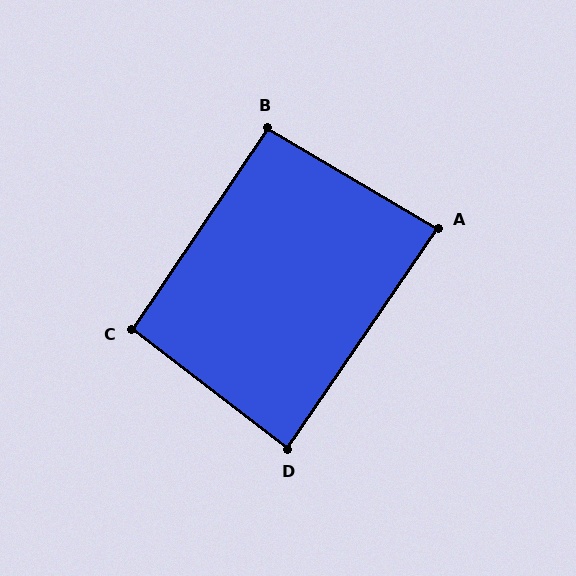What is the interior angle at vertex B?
Approximately 93 degrees (approximately right).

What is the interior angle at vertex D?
Approximately 87 degrees (approximately right).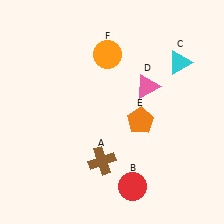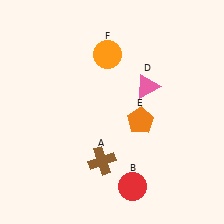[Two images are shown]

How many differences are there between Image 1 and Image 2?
There is 1 difference between the two images.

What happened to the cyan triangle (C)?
The cyan triangle (C) was removed in Image 2. It was in the top-right area of Image 1.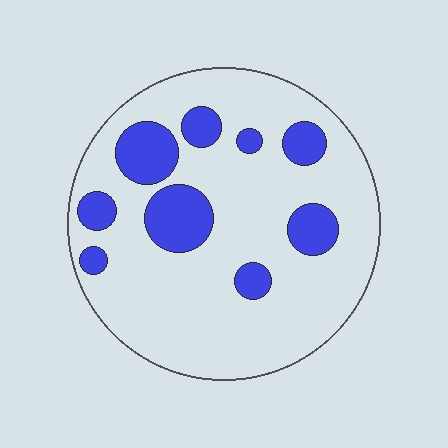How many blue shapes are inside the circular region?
9.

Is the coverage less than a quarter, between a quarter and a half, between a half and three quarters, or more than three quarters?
Less than a quarter.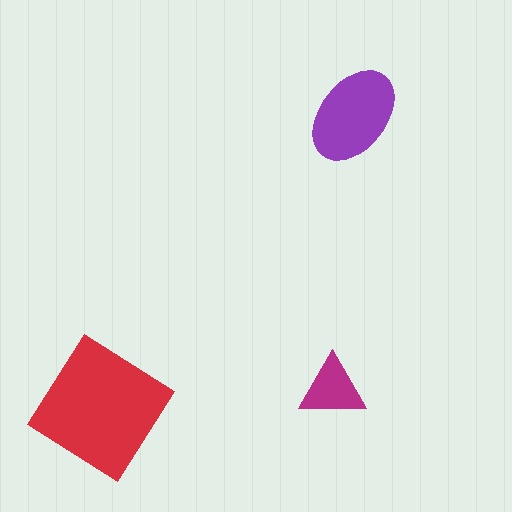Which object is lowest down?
The red diamond is bottommost.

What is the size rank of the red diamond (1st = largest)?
1st.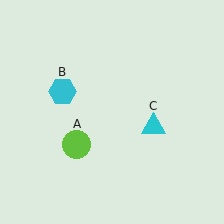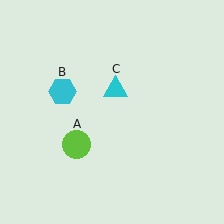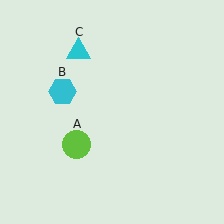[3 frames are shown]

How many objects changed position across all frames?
1 object changed position: cyan triangle (object C).